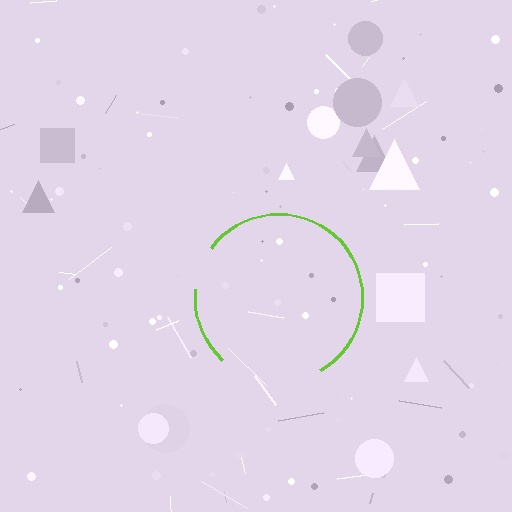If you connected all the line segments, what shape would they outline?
They would outline a circle.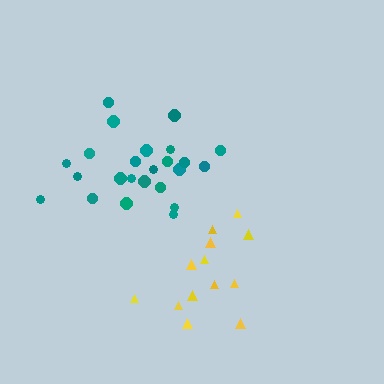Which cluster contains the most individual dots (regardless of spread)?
Teal (24).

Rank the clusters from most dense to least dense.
yellow, teal.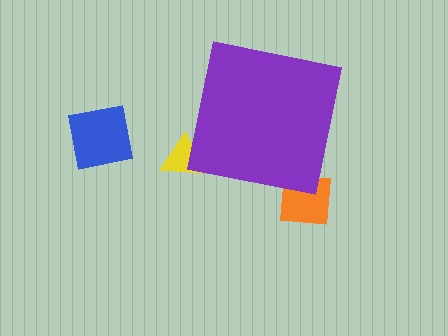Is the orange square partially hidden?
Yes, the orange square is partially hidden behind the purple square.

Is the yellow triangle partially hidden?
Yes, the yellow triangle is partially hidden behind the purple square.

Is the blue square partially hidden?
No, the blue square is fully visible.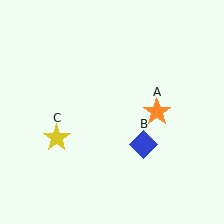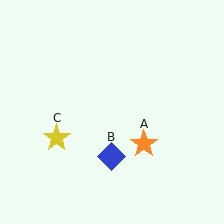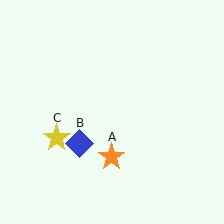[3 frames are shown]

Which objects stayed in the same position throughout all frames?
Yellow star (object C) remained stationary.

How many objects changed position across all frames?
2 objects changed position: orange star (object A), blue diamond (object B).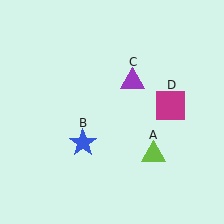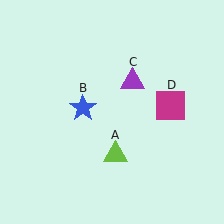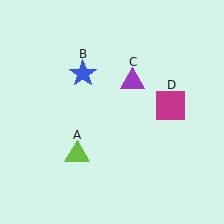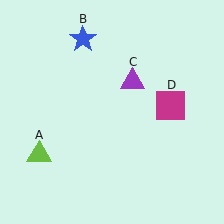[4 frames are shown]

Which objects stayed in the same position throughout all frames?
Purple triangle (object C) and magenta square (object D) remained stationary.